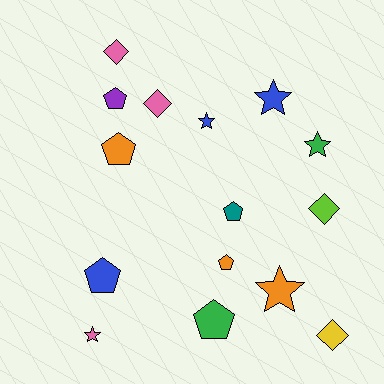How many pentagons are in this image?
There are 6 pentagons.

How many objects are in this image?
There are 15 objects.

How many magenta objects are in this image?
There are no magenta objects.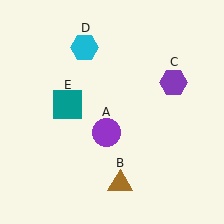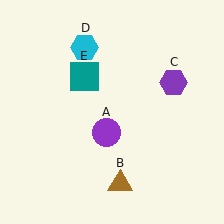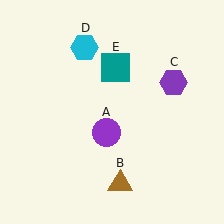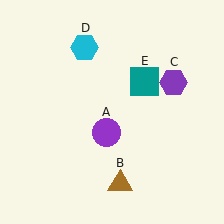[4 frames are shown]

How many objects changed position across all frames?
1 object changed position: teal square (object E).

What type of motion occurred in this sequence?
The teal square (object E) rotated clockwise around the center of the scene.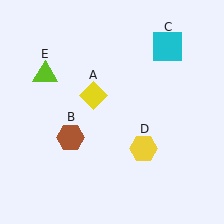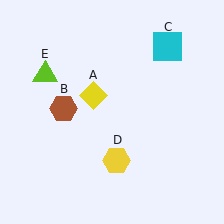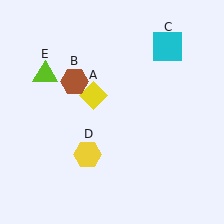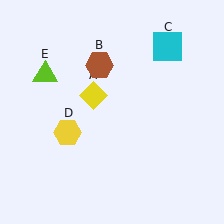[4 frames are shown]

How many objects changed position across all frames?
2 objects changed position: brown hexagon (object B), yellow hexagon (object D).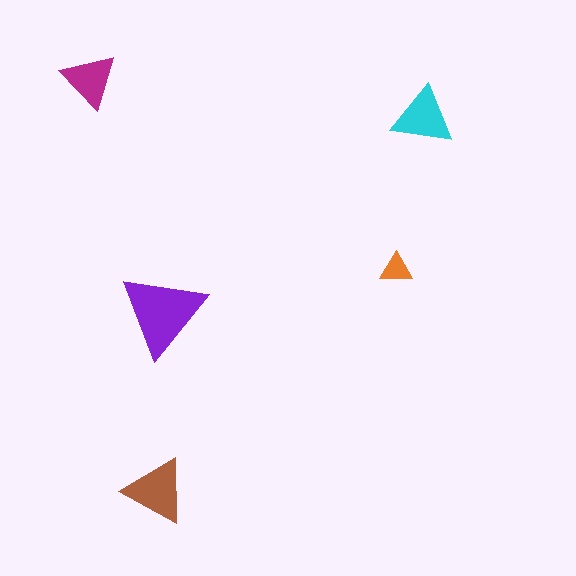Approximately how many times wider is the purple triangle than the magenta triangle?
About 1.5 times wider.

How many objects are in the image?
There are 5 objects in the image.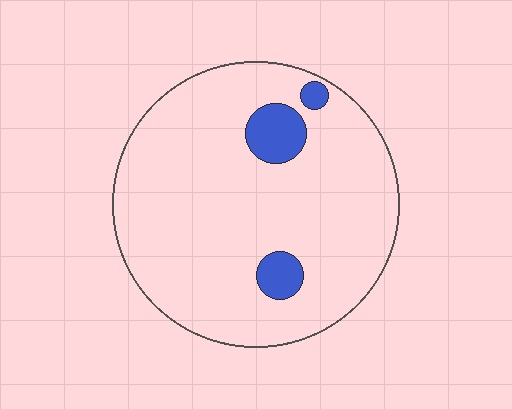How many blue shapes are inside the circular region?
3.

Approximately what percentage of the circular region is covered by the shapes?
Approximately 10%.